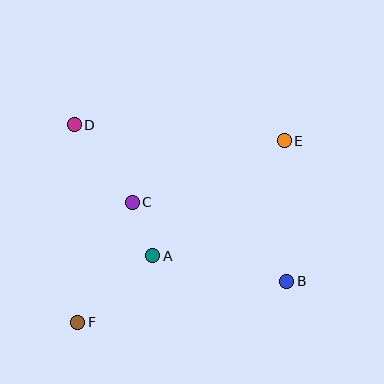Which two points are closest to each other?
Points A and C are closest to each other.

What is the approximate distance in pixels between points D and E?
The distance between D and E is approximately 210 pixels.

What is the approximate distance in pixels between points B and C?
The distance between B and C is approximately 173 pixels.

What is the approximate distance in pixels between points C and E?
The distance between C and E is approximately 164 pixels.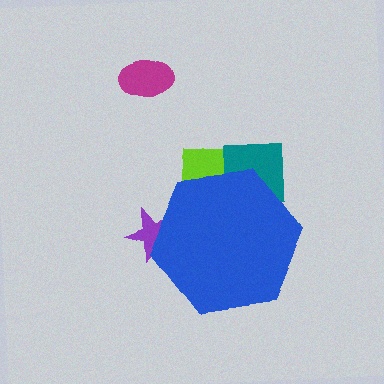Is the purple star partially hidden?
Yes, the purple star is partially hidden behind the blue hexagon.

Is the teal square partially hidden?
Yes, the teal square is partially hidden behind the blue hexagon.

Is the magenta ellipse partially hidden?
No, the magenta ellipse is fully visible.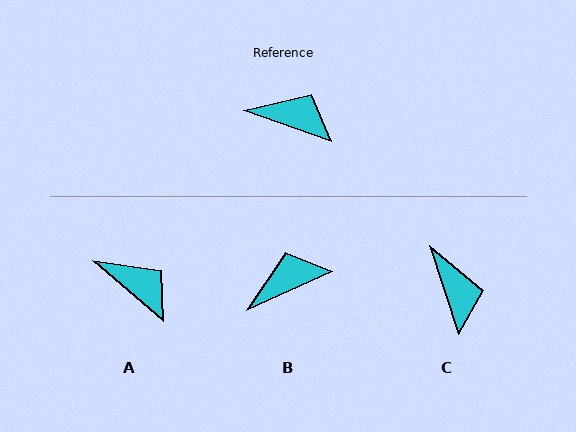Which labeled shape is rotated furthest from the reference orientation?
C, about 52 degrees away.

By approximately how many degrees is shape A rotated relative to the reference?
Approximately 21 degrees clockwise.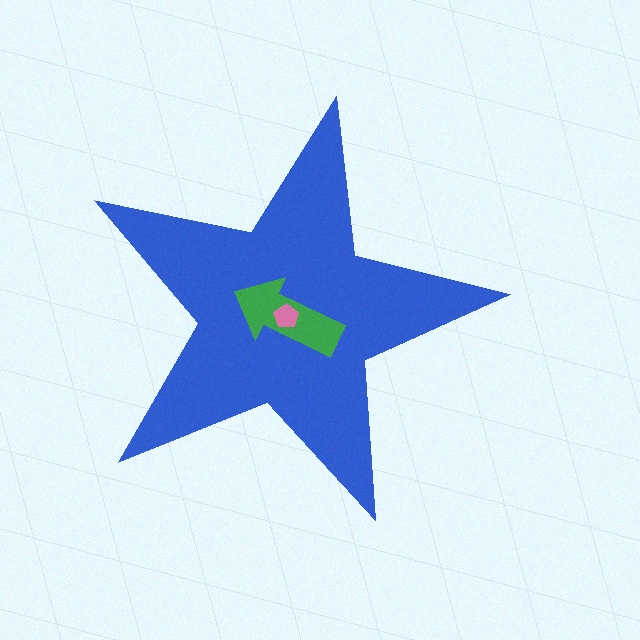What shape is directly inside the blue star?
The green arrow.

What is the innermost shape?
The pink pentagon.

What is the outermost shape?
The blue star.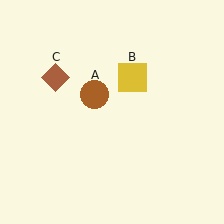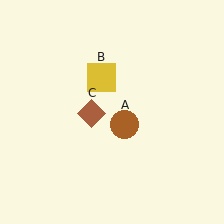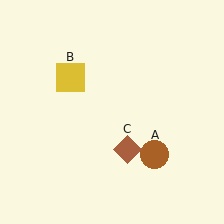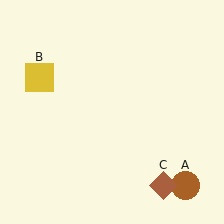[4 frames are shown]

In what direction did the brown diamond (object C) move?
The brown diamond (object C) moved down and to the right.